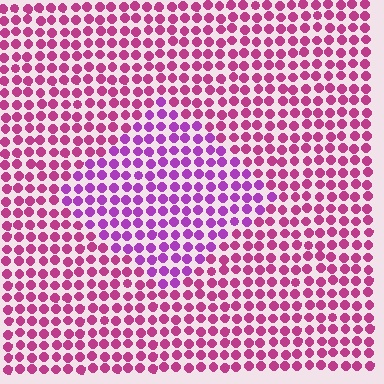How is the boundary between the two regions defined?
The boundary is defined purely by a slight shift in hue (about 31 degrees). Spacing, size, and orientation are identical on both sides.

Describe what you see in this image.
The image is filled with small magenta elements in a uniform arrangement. A diamond-shaped region is visible where the elements are tinted to a slightly different hue, forming a subtle color boundary.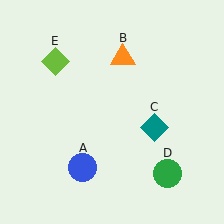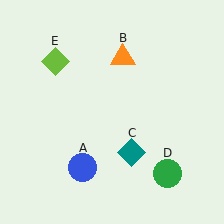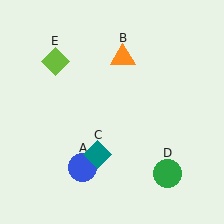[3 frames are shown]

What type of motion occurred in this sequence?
The teal diamond (object C) rotated clockwise around the center of the scene.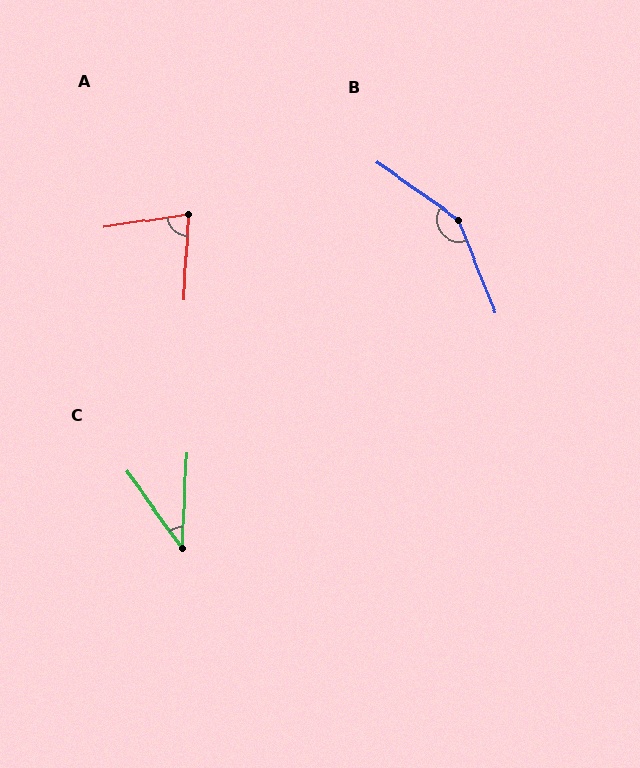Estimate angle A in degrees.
Approximately 79 degrees.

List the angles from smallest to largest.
C (38°), A (79°), B (147°).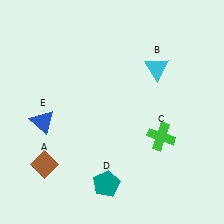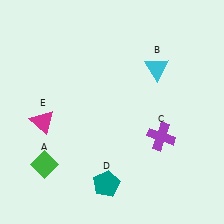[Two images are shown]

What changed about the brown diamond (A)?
In Image 1, A is brown. In Image 2, it changed to green.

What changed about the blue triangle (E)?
In Image 1, E is blue. In Image 2, it changed to magenta.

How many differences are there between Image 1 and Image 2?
There are 3 differences between the two images.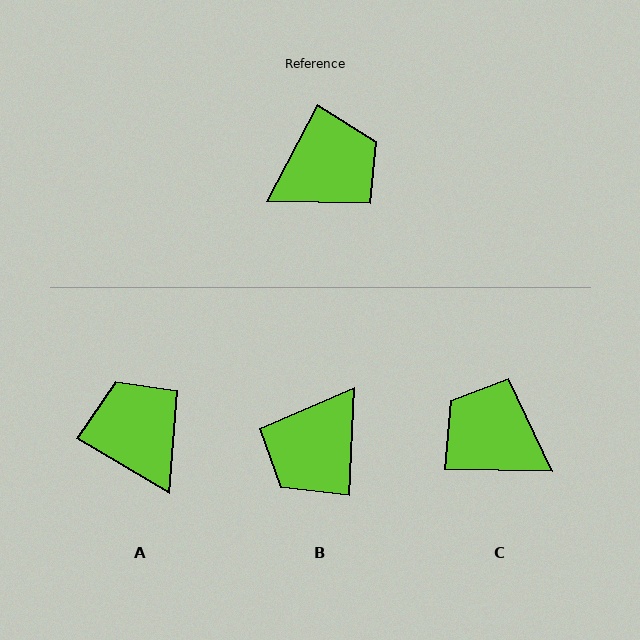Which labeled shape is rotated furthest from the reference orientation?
B, about 155 degrees away.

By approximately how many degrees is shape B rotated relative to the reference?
Approximately 155 degrees clockwise.